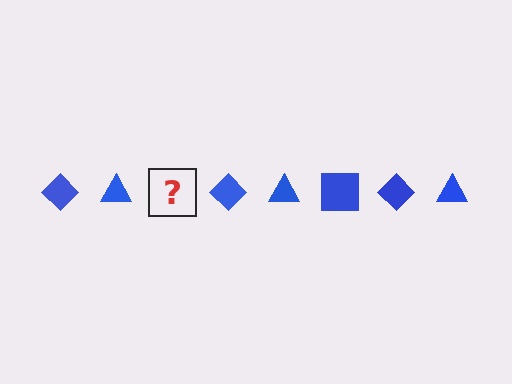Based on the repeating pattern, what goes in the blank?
The blank should be a blue square.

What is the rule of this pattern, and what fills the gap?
The rule is that the pattern cycles through diamond, triangle, square shapes in blue. The gap should be filled with a blue square.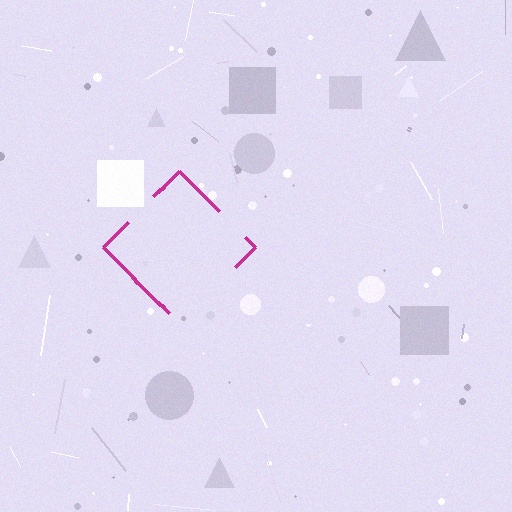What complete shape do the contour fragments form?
The contour fragments form a diamond.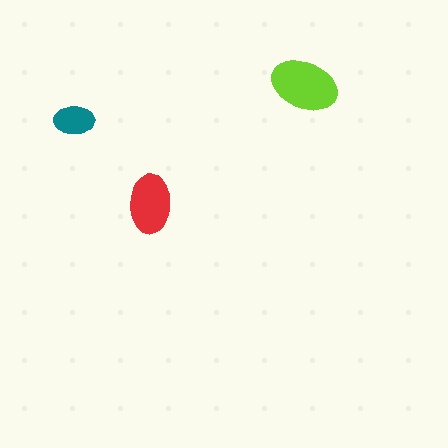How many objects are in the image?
There are 3 objects in the image.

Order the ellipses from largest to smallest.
the lime one, the red one, the teal one.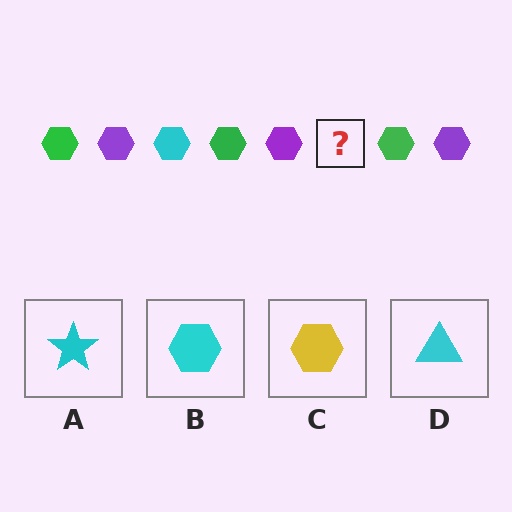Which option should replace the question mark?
Option B.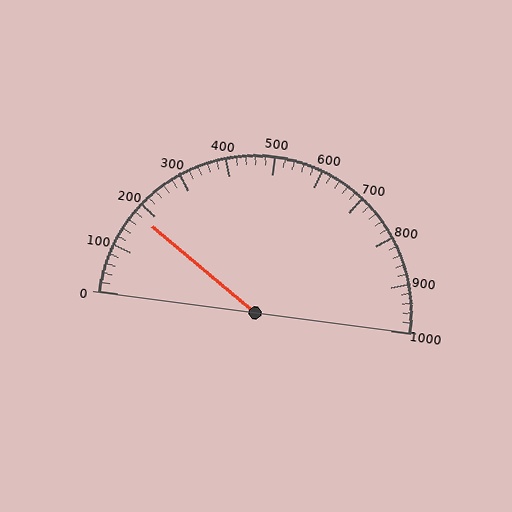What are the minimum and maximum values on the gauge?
The gauge ranges from 0 to 1000.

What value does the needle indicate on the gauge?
The needle indicates approximately 180.